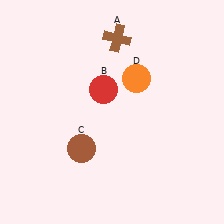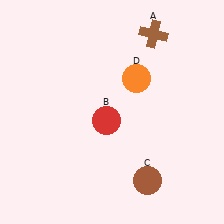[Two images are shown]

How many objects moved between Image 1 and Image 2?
3 objects moved between the two images.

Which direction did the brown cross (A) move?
The brown cross (A) moved right.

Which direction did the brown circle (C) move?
The brown circle (C) moved right.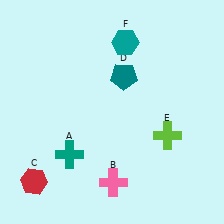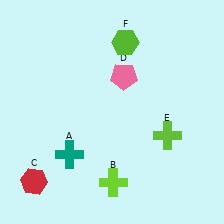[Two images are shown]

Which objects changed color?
B changed from pink to lime. D changed from teal to pink. F changed from teal to lime.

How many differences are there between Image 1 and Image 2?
There are 3 differences between the two images.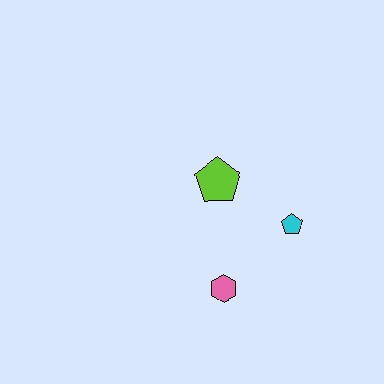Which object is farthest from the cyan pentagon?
The pink hexagon is farthest from the cyan pentagon.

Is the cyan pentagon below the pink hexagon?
No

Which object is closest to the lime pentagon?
The cyan pentagon is closest to the lime pentagon.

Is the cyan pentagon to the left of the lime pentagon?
No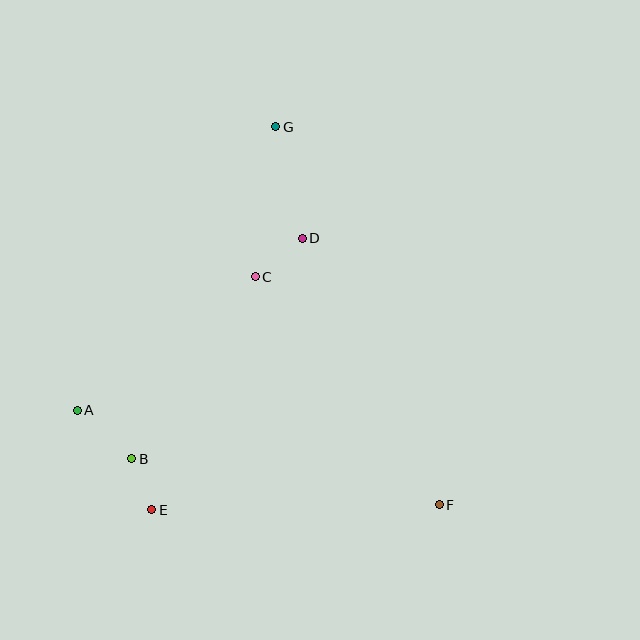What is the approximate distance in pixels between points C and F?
The distance between C and F is approximately 293 pixels.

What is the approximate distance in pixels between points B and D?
The distance between B and D is approximately 279 pixels.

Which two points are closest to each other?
Points B and E are closest to each other.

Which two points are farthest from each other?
Points F and G are farthest from each other.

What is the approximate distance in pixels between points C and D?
The distance between C and D is approximately 61 pixels.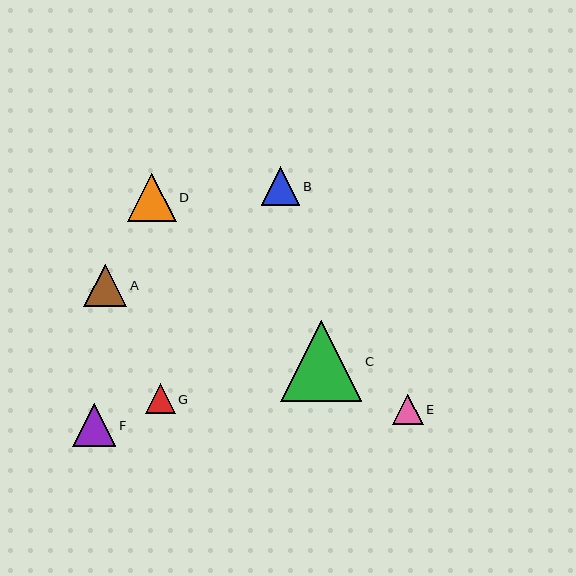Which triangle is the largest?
Triangle C is the largest with a size of approximately 81 pixels.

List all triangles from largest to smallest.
From largest to smallest: C, D, F, A, B, E, G.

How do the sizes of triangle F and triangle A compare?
Triangle F and triangle A are approximately the same size.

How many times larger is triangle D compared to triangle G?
Triangle D is approximately 1.6 times the size of triangle G.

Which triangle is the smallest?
Triangle G is the smallest with a size of approximately 30 pixels.